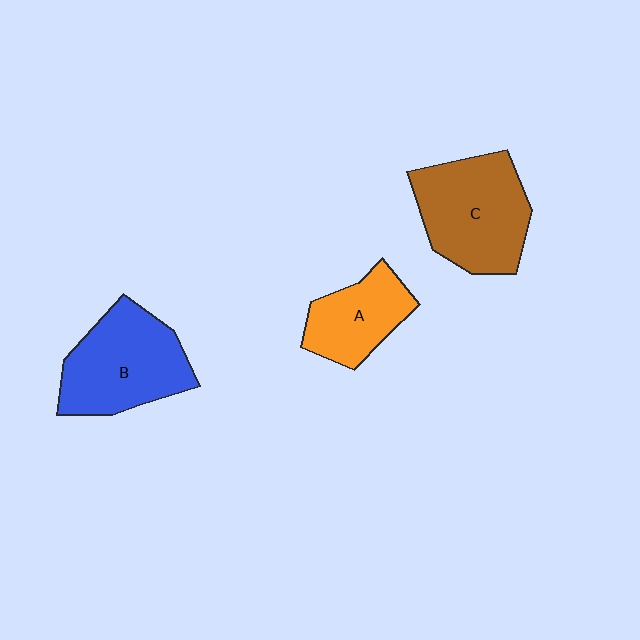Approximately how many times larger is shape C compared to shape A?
Approximately 1.6 times.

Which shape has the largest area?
Shape C (brown).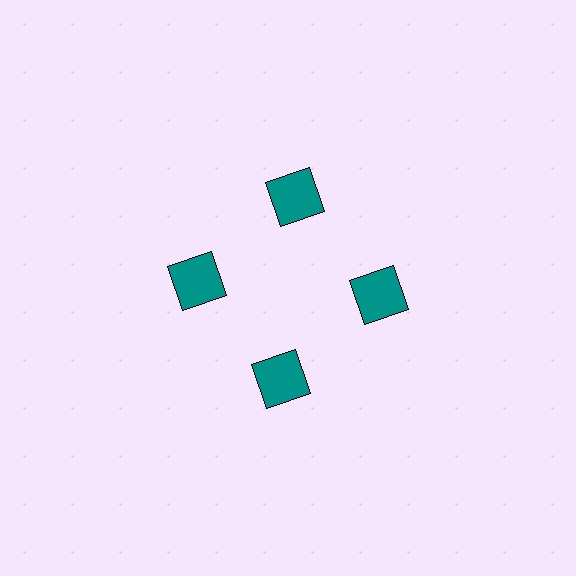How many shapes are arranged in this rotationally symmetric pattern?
There are 4 shapes, arranged in 4 groups of 1.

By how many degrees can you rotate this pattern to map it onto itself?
The pattern maps onto itself every 90 degrees of rotation.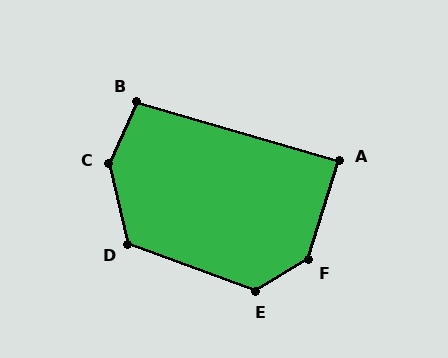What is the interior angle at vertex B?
Approximately 98 degrees (obtuse).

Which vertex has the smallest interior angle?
A, at approximately 89 degrees.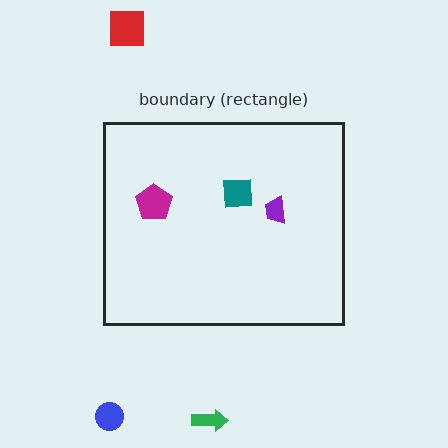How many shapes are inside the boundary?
3 inside, 3 outside.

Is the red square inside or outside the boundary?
Outside.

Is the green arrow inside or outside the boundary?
Outside.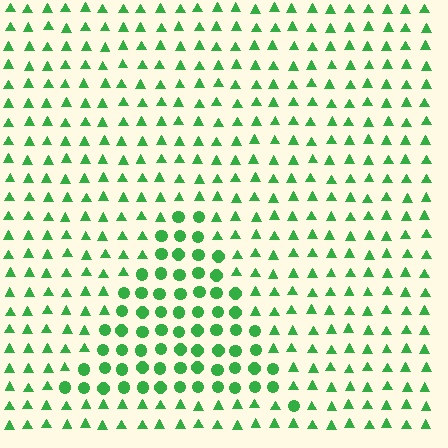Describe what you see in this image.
The image is filled with small green elements arranged in a uniform grid. A triangle-shaped region contains circles, while the surrounding area contains triangles. The boundary is defined purely by the change in element shape.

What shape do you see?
I see a triangle.